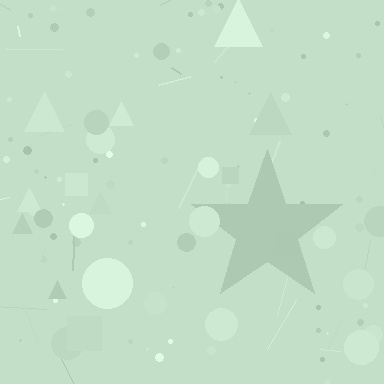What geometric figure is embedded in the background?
A star is embedded in the background.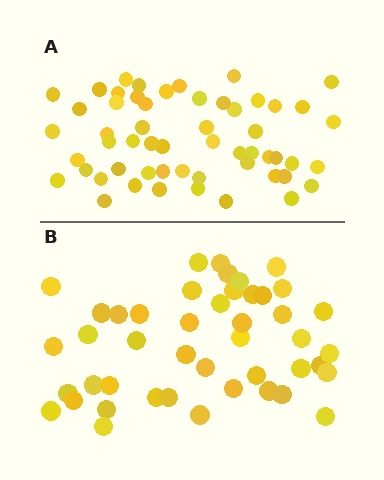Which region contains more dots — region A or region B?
Region A (the top region) has more dots.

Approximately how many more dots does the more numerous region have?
Region A has roughly 10 or so more dots than region B.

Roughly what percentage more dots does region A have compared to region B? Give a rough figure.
About 20% more.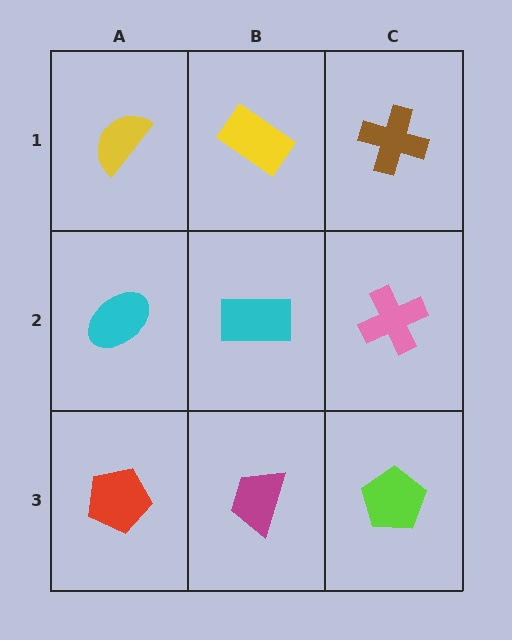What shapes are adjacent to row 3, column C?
A pink cross (row 2, column C), a magenta trapezoid (row 3, column B).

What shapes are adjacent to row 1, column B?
A cyan rectangle (row 2, column B), a yellow semicircle (row 1, column A), a brown cross (row 1, column C).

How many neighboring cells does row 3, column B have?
3.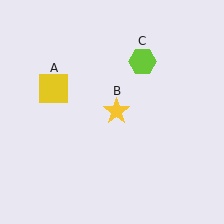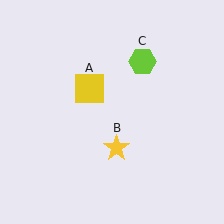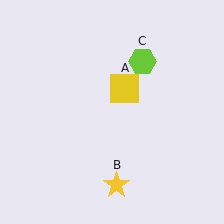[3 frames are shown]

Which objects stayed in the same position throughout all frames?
Lime hexagon (object C) remained stationary.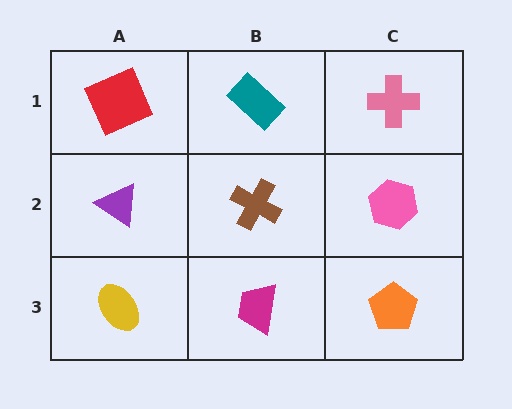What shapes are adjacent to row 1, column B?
A brown cross (row 2, column B), a red square (row 1, column A), a pink cross (row 1, column C).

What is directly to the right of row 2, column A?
A brown cross.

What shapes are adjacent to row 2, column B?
A teal rectangle (row 1, column B), a magenta trapezoid (row 3, column B), a purple triangle (row 2, column A), a pink hexagon (row 2, column C).